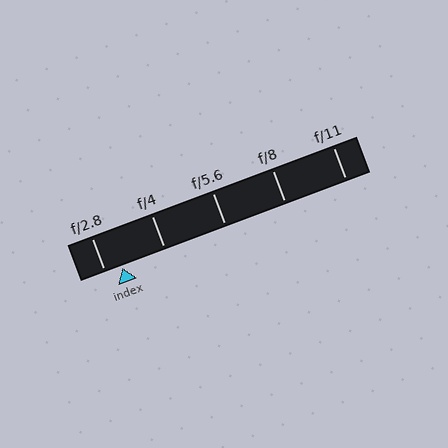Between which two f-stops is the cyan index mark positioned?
The index mark is between f/2.8 and f/4.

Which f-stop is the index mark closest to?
The index mark is closest to f/2.8.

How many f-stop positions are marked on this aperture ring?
There are 5 f-stop positions marked.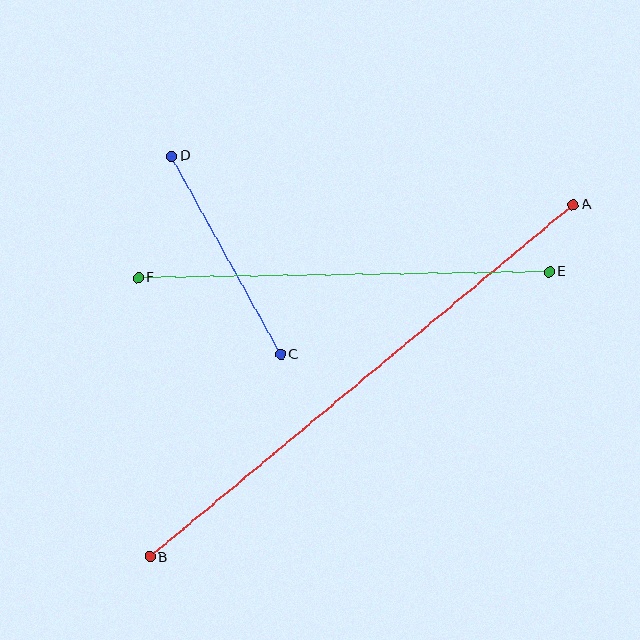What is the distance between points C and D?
The distance is approximately 226 pixels.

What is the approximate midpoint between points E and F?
The midpoint is at approximately (344, 275) pixels.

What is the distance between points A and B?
The distance is approximately 551 pixels.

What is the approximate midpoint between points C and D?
The midpoint is at approximately (226, 255) pixels.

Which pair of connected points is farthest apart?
Points A and B are farthest apart.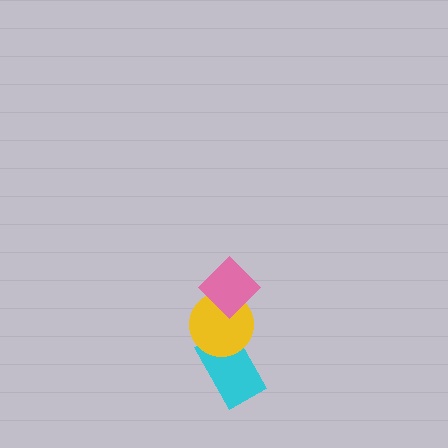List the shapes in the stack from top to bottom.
From top to bottom: the pink diamond, the yellow circle, the cyan rectangle.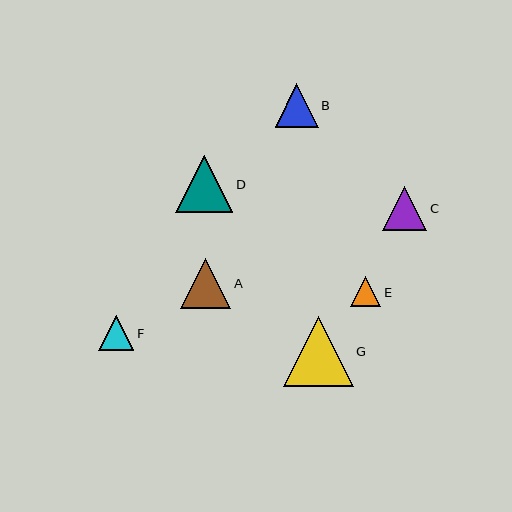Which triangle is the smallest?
Triangle E is the smallest with a size of approximately 30 pixels.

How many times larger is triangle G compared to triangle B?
Triangle G is approximately 1.6 times the size of triangle B.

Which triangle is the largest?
Triangle G is the largest with a size of approximately 70 pixels.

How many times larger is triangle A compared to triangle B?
Triangle A is approximately 1.2 times the size of triangle B.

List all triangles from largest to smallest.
From largest to smallest: G, D, A, C, B, F, E.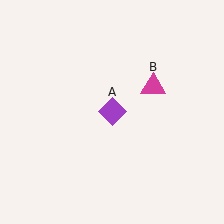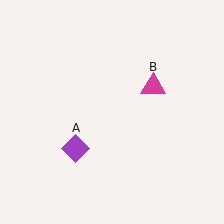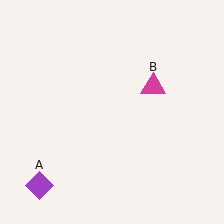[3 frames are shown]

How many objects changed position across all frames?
1 object changed position: purple diamond (object A).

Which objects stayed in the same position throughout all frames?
Magenta triangle (object B) remained stationary.